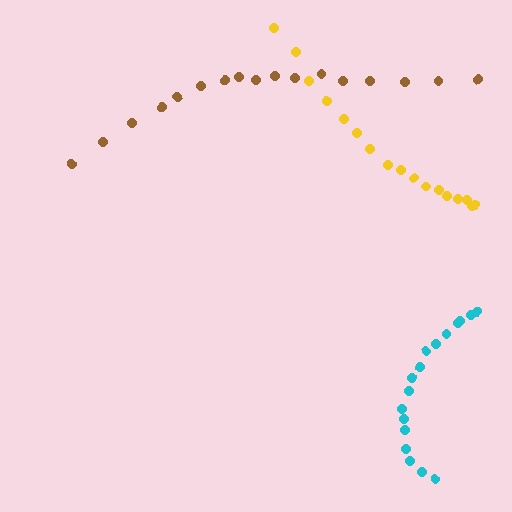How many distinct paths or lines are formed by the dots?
There are 3 distinct paths.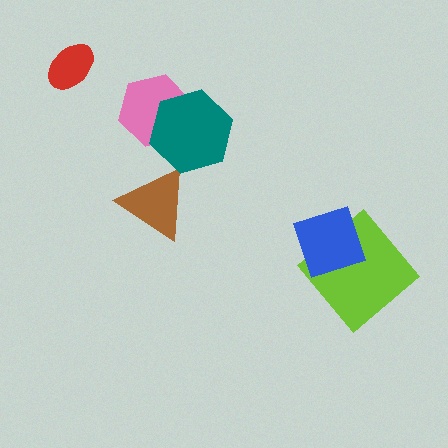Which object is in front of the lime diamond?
The blue diamond is in front of the lime diamond.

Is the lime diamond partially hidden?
Yes, it is partially covered by another shape.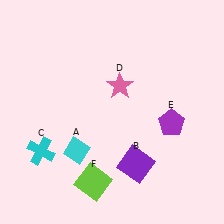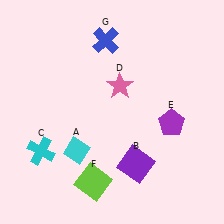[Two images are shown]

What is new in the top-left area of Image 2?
A blue cross (G) was added in the top-left area of Image 2.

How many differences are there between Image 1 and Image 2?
There is 1 difference between the two images.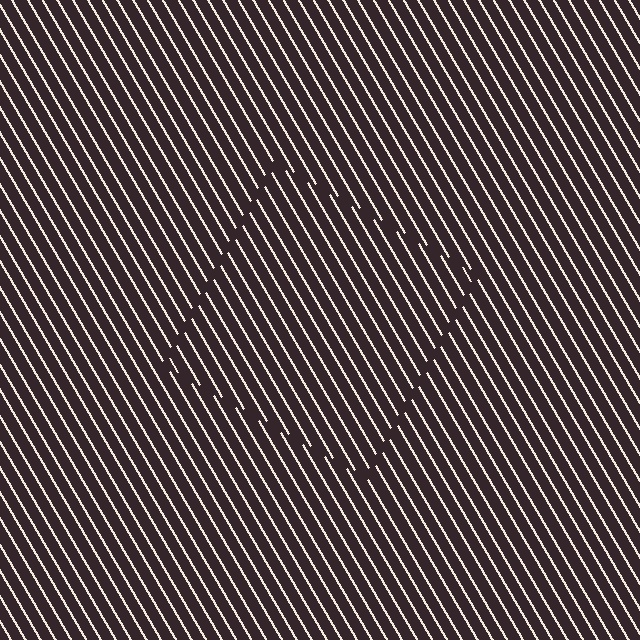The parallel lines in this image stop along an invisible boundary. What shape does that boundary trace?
An illusory square. The interior of the shape contains the same grating, shifted by half a period — the contour is defined by the phase discontinuity where line-ends from the inner and outer gratings abut.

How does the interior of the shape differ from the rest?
The interior of the shape contains the same grating, shifted by half a period — the contour is defined by the phase discontinuity where line-ends from the inner and outer gratings abut.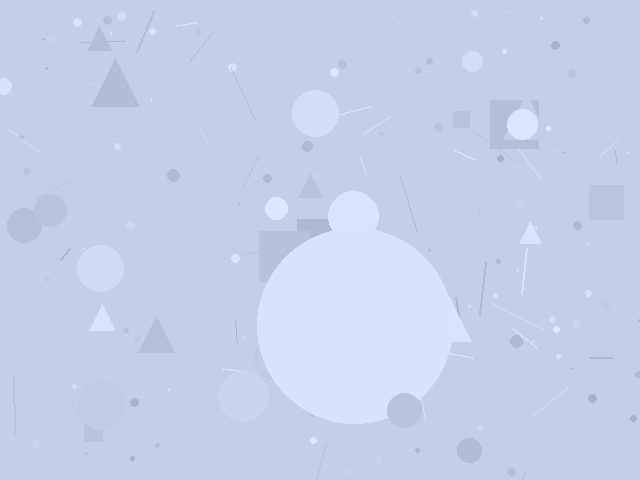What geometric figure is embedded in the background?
A circle is embedded in the background.